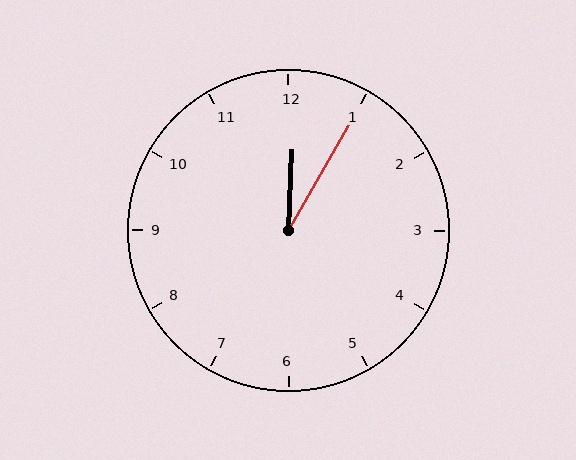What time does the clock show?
12:05.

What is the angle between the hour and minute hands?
Approximately 28 degrees.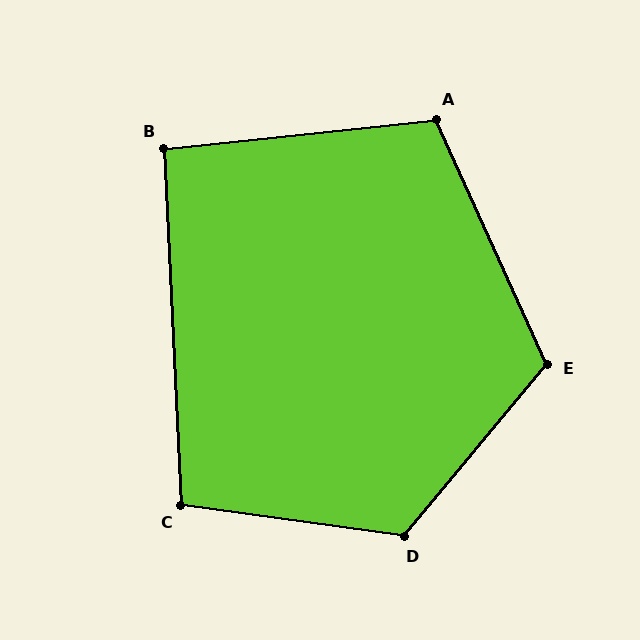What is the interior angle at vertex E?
Approximately 116 degrees (obtuse).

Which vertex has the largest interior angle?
D, at approximately 122 degrees.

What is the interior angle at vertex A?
Approximately 108 degrees (obtuse).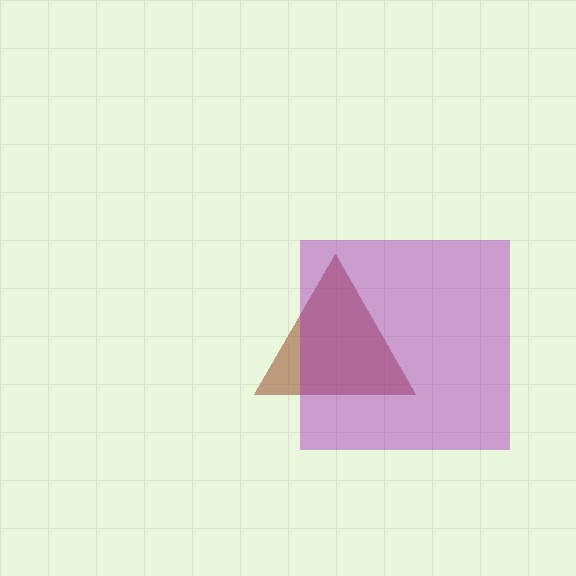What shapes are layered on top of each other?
The layered shapes are: a brown triangle, a purple square.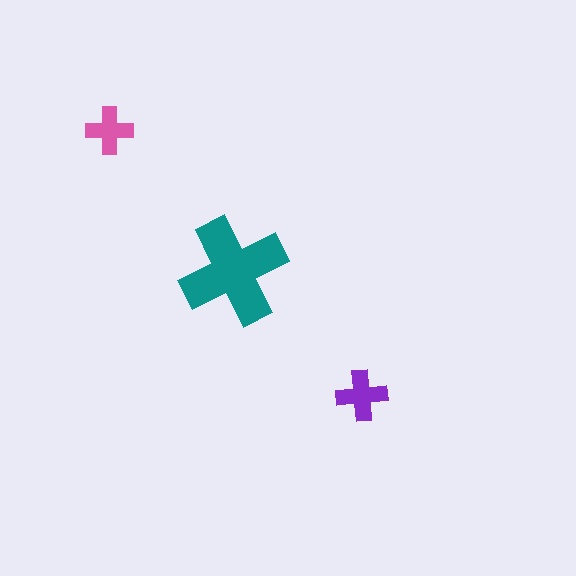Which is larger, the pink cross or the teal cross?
The teal one.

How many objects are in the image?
There are 3 objects in the image.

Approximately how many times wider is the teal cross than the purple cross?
About 2 times wider.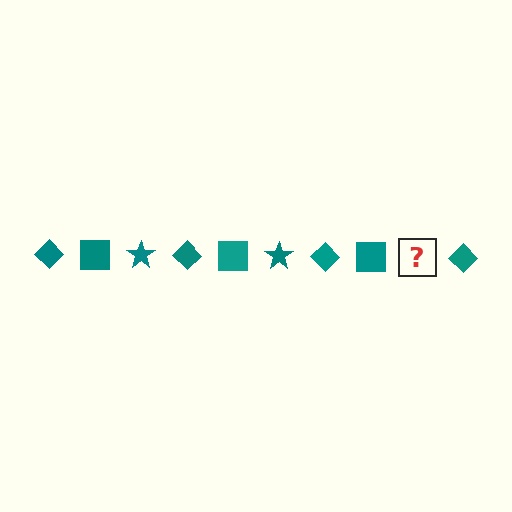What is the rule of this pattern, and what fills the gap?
The rule is that the pattern cycles through diamond, square, star shapes in teal. The gap should be filled with a teal star.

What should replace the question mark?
The question mark should be replaced with a teal star.